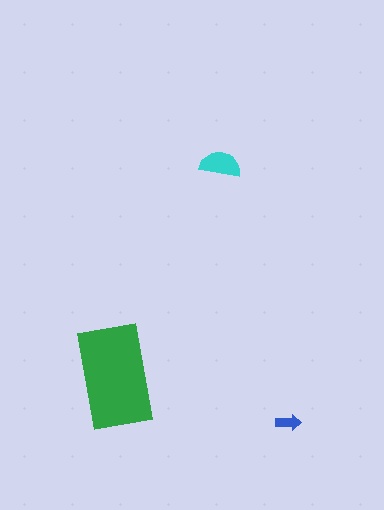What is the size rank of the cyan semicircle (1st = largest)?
2nd.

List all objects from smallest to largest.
The blue arrow, the cyan semicircle, the green rectangle.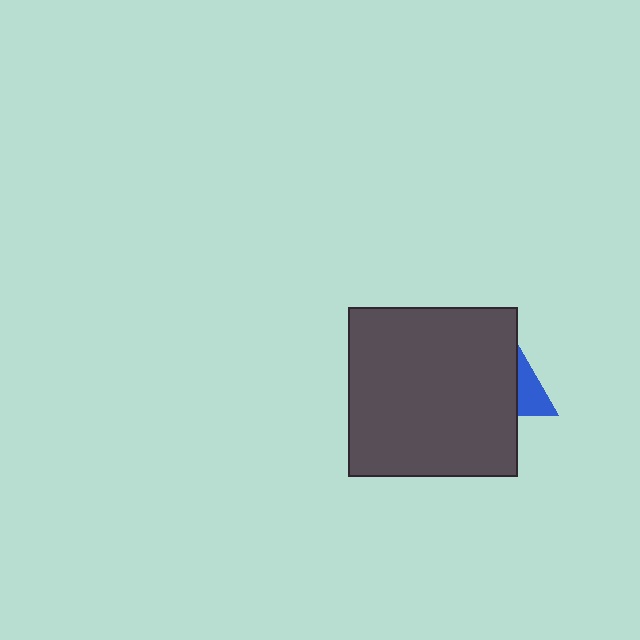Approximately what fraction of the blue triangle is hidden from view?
Roughly 62% of the blue triangle is hidden behind the dark gray square.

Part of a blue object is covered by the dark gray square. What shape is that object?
It is a triangle.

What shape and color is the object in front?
The object in front is a dark gray square.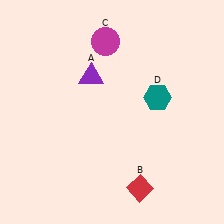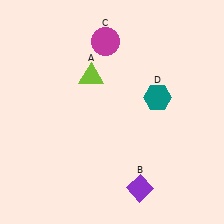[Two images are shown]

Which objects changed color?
A changed from purple to lime. B changed from red to purple.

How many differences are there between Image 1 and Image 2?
There are 2 differences between the two images.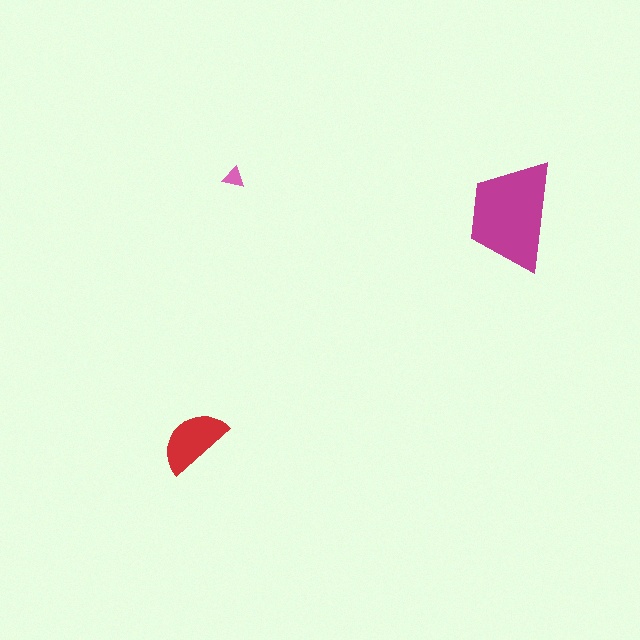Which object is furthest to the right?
The magenta trapezoid is rightmost.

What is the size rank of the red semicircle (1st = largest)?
2nd.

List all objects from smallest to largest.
The pink triangle, the red semicircle, the magenta trapezoid.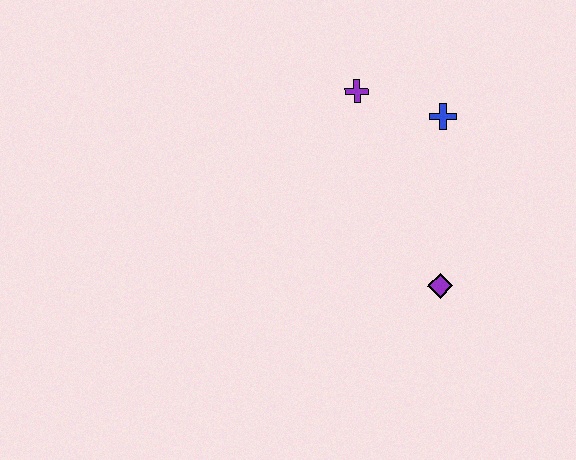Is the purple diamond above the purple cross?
No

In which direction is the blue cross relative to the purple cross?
The blue cross is to the right of the purple cross.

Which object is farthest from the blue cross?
The purple diamond is farthest from the blue cross.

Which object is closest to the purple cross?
The blue cross is closest to the purple cross.